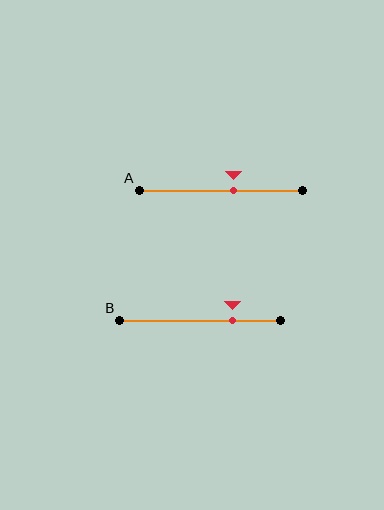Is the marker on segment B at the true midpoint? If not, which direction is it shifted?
No, the marker on segment B is shifted to the right by about 20% of the segment length.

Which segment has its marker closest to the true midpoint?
Segment A has its marker closest to the true midpoint.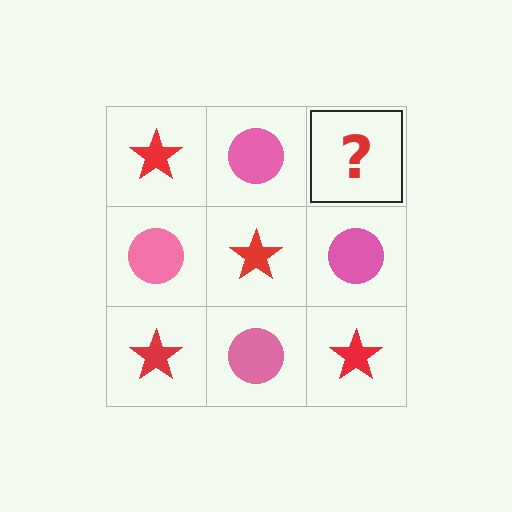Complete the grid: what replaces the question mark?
The question mark should be replaced with a red star.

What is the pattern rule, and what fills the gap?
The rule is that it alternates red star and pink circle in a checkerboard pattern. The gap should be filled with a red star.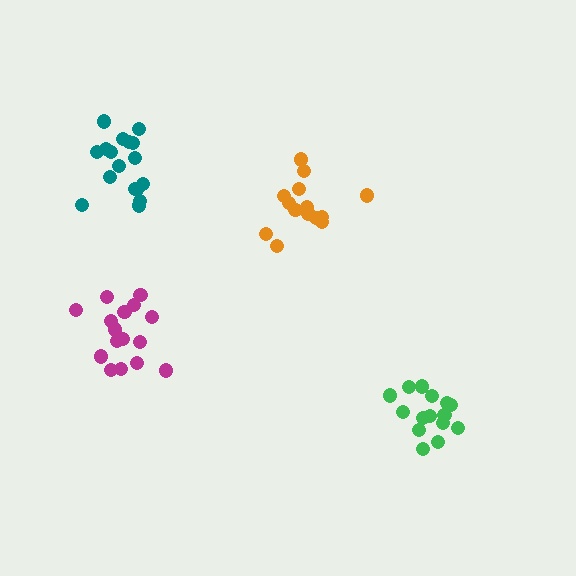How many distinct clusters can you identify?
There are 4 distinct clusters.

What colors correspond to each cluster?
The clusters are colored: green, orange, teal, magenta.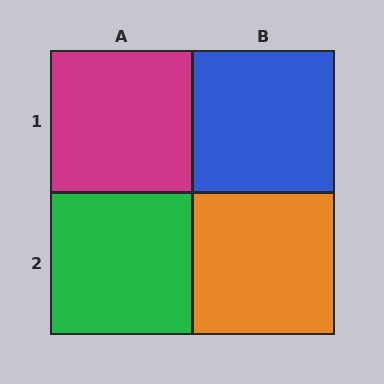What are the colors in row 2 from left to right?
Green, orange.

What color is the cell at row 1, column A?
Magenta.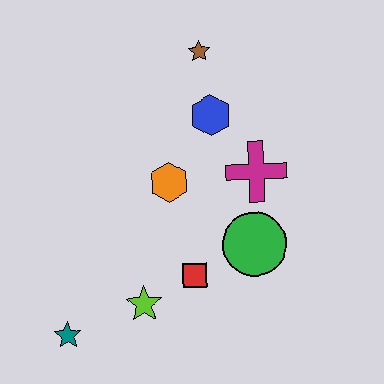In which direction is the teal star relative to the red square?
The teal star is to the left of the red square.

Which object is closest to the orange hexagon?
The blue hexagon is closest to the orange hexagon.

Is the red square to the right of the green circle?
No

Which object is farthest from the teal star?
The brown star is farthest from the teal star.